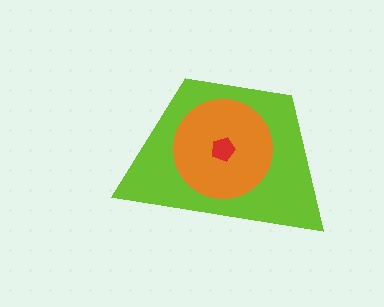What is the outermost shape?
The lime trapezoid.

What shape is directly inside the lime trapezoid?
The orange circle.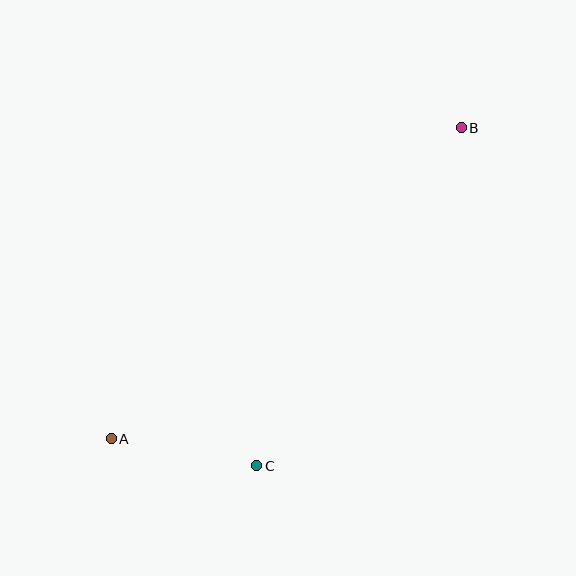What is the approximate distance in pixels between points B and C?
The distance between B and C is approximately 395 pixels.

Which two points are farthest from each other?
Points A and B are farthest from each other.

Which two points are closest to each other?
Points A and C are closest to each other.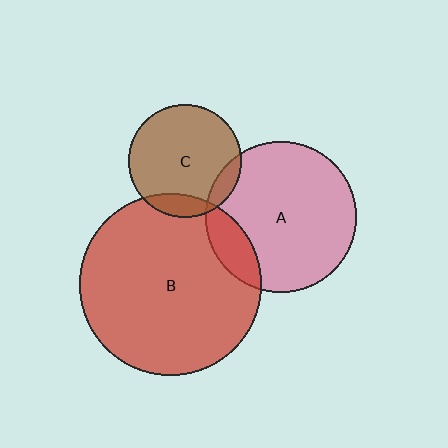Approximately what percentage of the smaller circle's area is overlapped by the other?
Approximately 10%.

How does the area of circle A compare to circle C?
Approximately 1.8 times.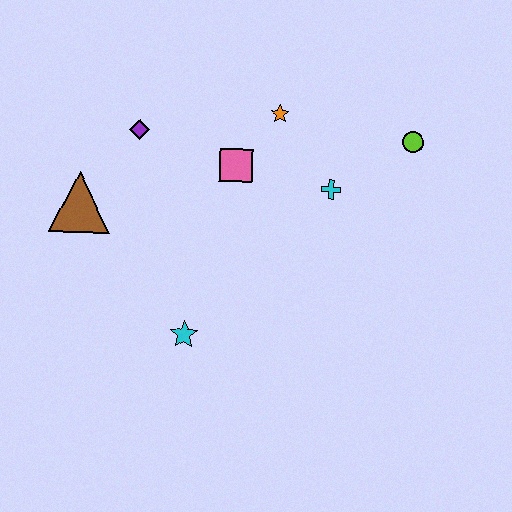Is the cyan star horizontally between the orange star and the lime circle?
No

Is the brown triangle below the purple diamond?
Yes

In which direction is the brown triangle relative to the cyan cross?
The brown triangle is to the left of the cyan cross.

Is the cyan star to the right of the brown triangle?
Yes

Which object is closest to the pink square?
The orange star is closest to the pink square.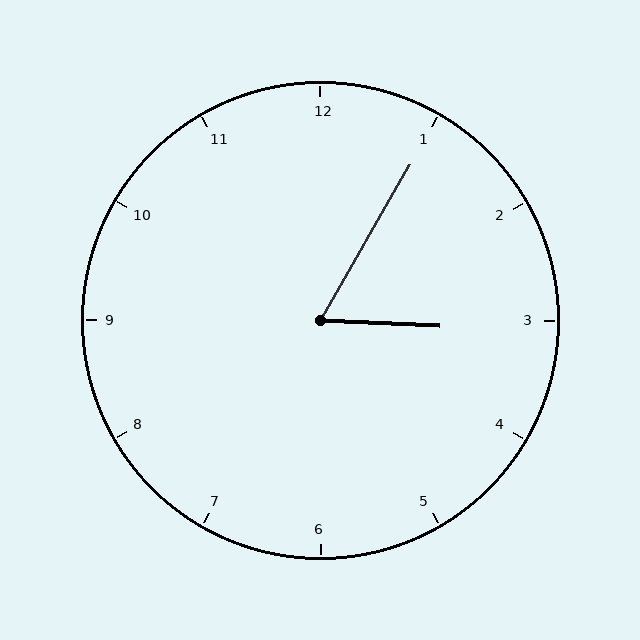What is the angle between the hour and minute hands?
Approximately 62 degrees.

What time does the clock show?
3:05.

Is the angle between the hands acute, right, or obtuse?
It is acute.